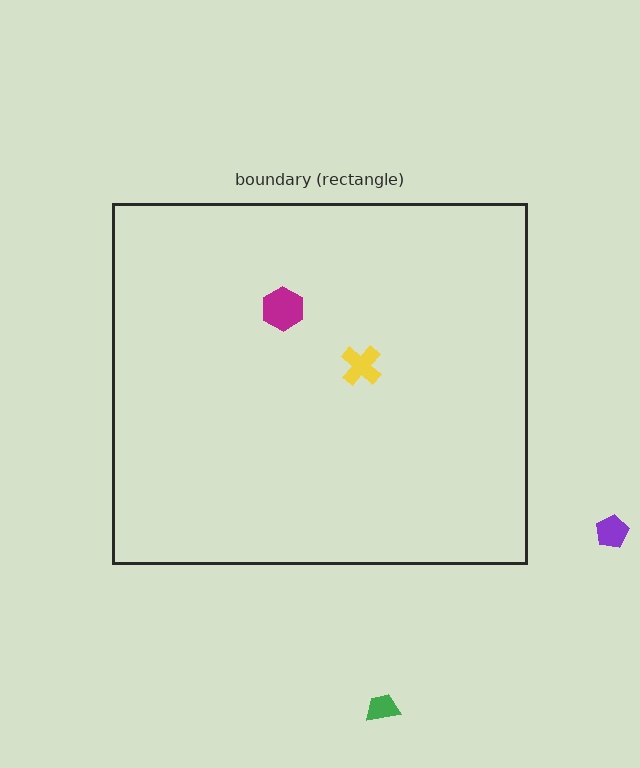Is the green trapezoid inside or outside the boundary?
Outside.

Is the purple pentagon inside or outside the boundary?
Outside.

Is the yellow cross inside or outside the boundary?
Inside.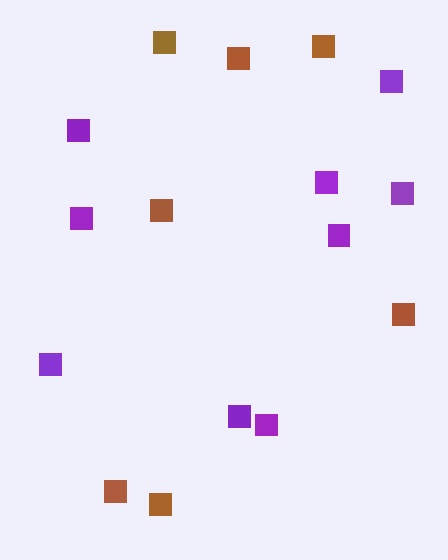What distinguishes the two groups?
There are 2 groups: one group of brown squares (7) and one group of purple squares (9).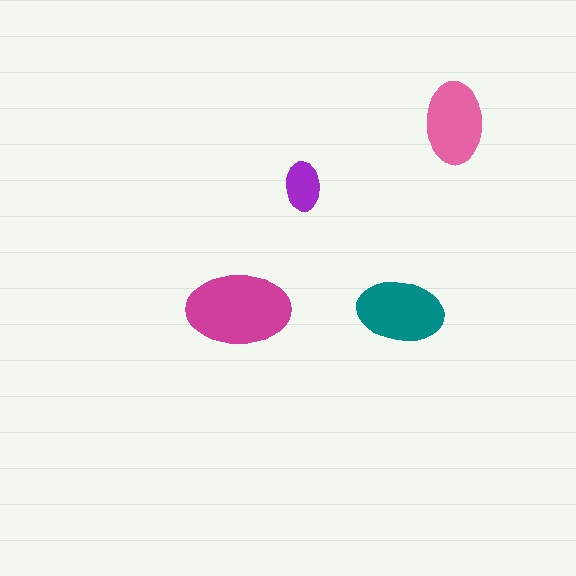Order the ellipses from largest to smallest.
the magenta one, the teal one, the pink one, the purple one.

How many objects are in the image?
There are 4 objects in the image.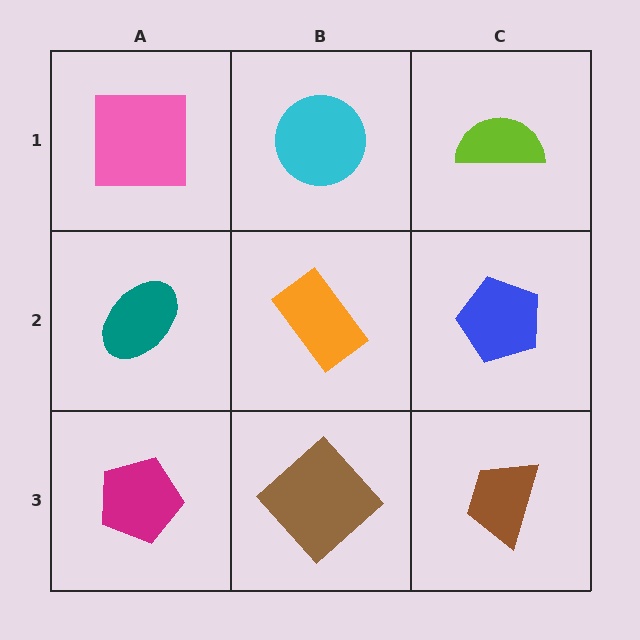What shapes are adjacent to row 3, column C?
A blue pentagon (row 2, column C), a brown diamond (row 3, column B).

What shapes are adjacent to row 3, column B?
An orange rectangle (row 2, column B), a magenta pentagon (row 3, column A), a brown trapezoid (row 3, column C).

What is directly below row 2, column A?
A magenta pentagon.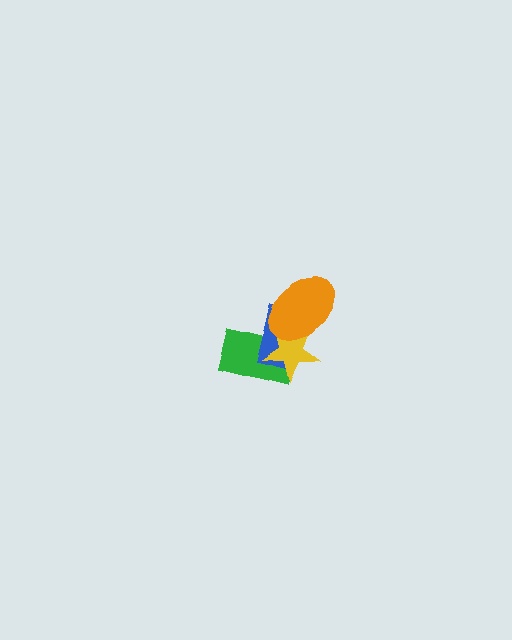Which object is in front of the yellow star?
The orange ellipse is in front of the yellow star.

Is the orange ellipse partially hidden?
No, no other shape covers it.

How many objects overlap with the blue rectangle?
3 objects overlap with the blue rectangle.